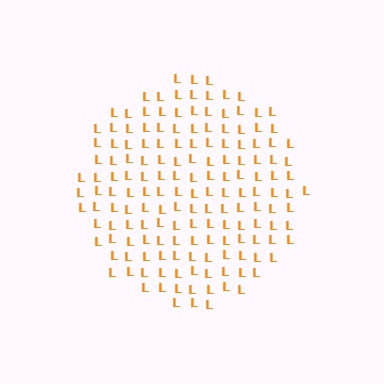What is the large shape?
The large shape is a circle.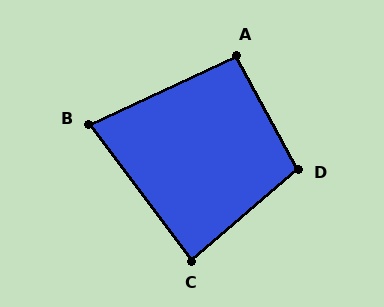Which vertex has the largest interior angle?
D, at approximately 102 degrees.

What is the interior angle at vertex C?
Approximately 86 degrees (approximately right).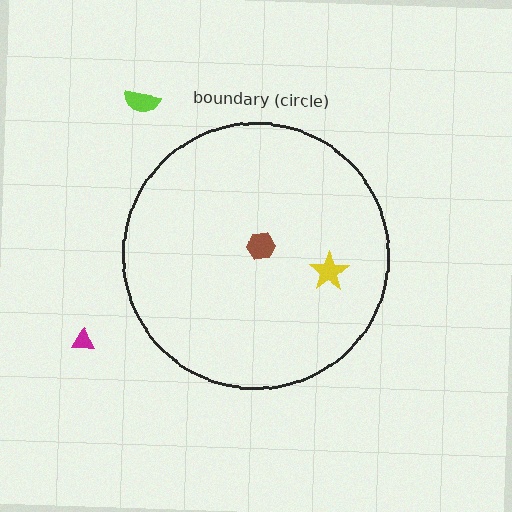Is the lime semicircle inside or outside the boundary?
Outside.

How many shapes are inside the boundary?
2 inside, 2 outside.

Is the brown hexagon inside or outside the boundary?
Inside.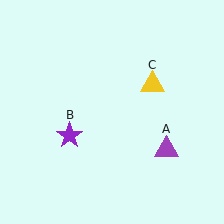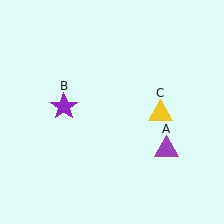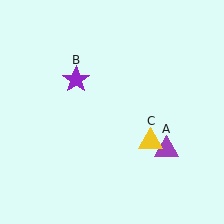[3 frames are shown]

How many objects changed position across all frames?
2 objects changed position: purple star (object B), yellow triangle (object C).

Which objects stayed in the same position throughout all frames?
Purple triangle (object A) remained stationary.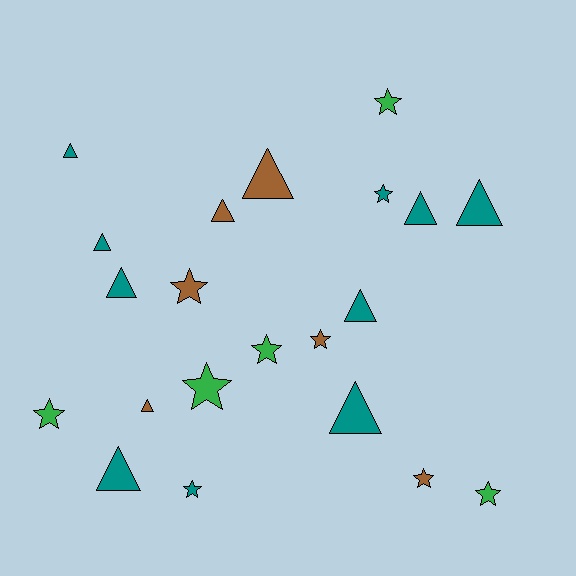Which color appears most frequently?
Teal, with 10 objects.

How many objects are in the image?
There are 21 objects.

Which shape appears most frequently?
Triangle, with 11 objects.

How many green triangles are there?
There are no green triangles.